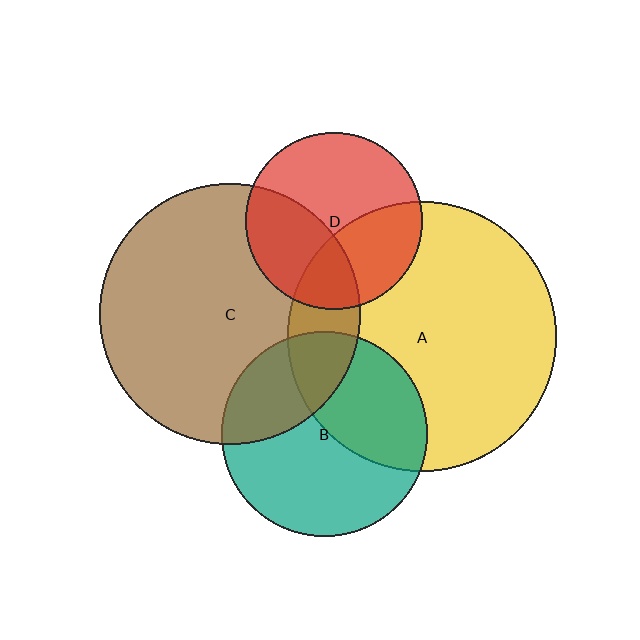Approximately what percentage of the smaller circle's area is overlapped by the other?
Approximately 30%.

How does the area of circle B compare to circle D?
Approximately 1.4 times.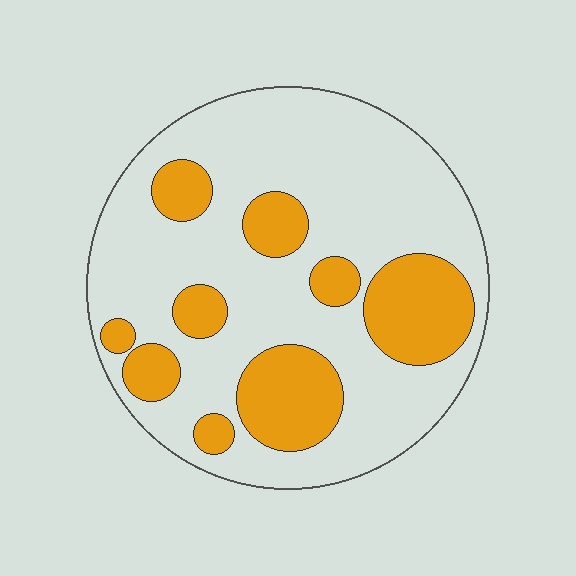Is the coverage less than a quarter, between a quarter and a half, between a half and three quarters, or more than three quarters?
Between a quarter and a half.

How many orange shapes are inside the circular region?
9.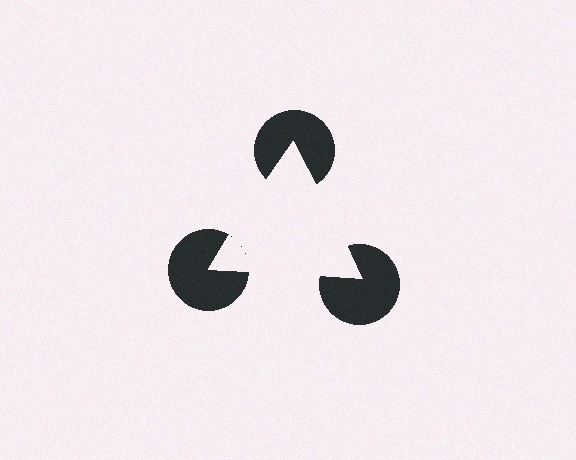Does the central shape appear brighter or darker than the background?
It typically appears slightly brighter than the background, even though no actual brightness change is drawn.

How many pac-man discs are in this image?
There are 3 — one at each vertex of the illusory triangle.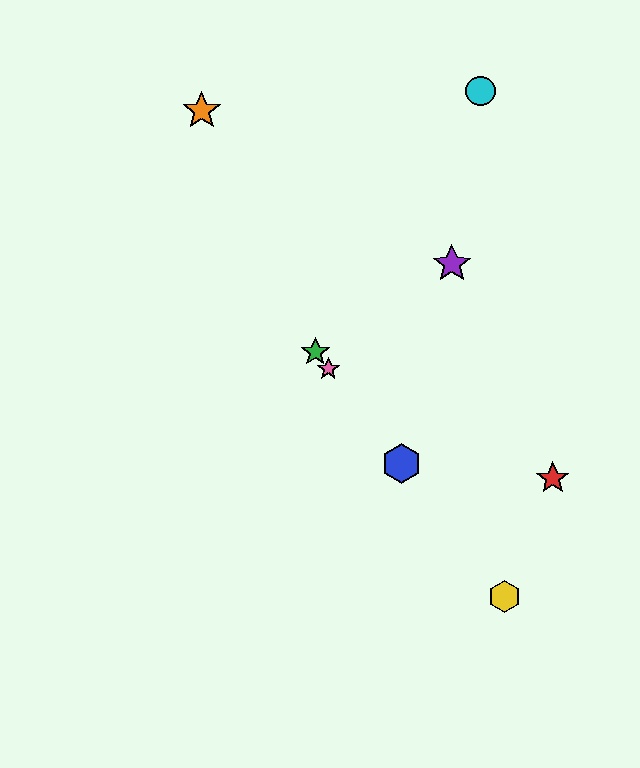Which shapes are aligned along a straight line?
The blue hexagon, the green star, the yellow hexagon, the pink star are aligned along a straight line.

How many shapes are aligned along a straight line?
4 shapes (the blue hexagon, the green star, the yellow hexagon, the pink star) are aligned along a straight line.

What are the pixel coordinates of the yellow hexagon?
The yellow hexagon is at (505, 597).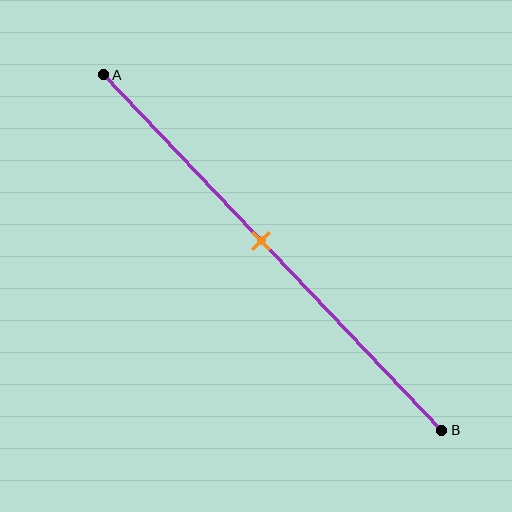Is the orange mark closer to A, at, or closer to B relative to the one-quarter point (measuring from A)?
The orange mark is closer to point B than the one-quarter point of segment AB.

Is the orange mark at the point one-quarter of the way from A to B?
No, the mark is at about 45% from A, not at the 25% one-quarter point.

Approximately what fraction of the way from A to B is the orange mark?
The orange mark is approximately 45% of the way from A to B.